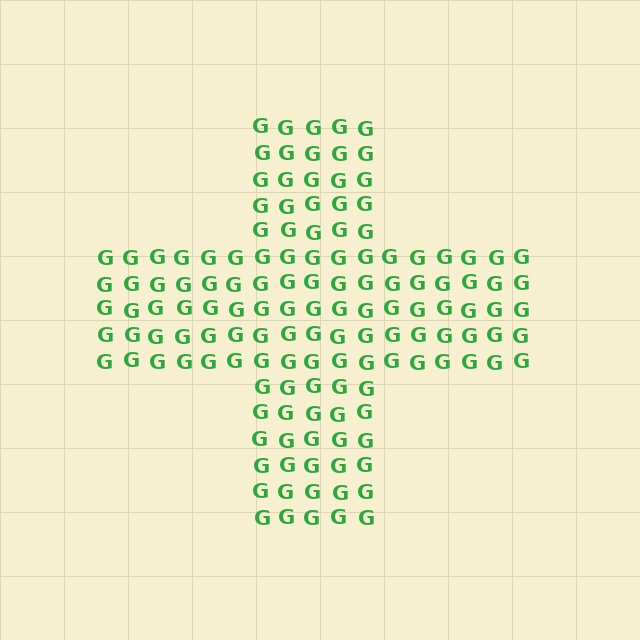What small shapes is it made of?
It is made of small letter G's.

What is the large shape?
The large shape is a cross.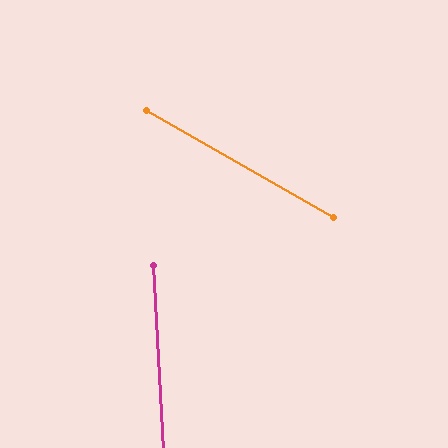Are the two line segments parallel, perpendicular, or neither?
Neither parallel nor perpendicular — they differ by about 57°.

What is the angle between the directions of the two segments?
Approximately 57 degrees.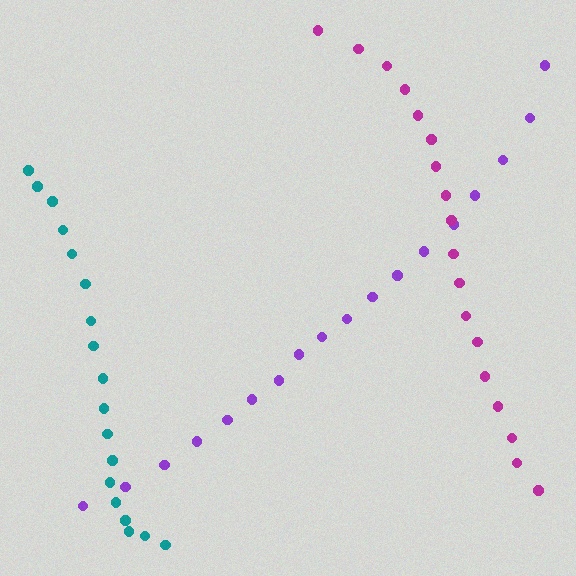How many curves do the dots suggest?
There are 3 distinct paths.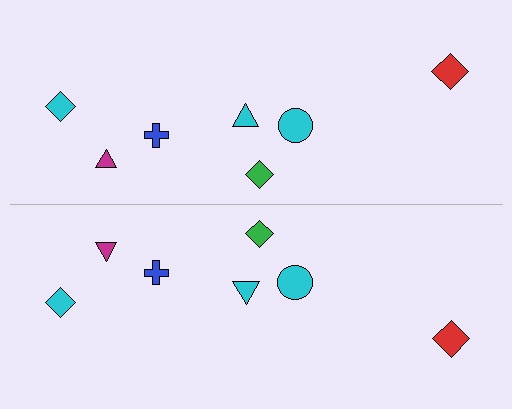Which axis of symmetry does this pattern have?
The pattern has a horizontal axis of symmetry running through the center of the image.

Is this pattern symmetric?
Yes, this pattern has bilateral (reflection) symmetry.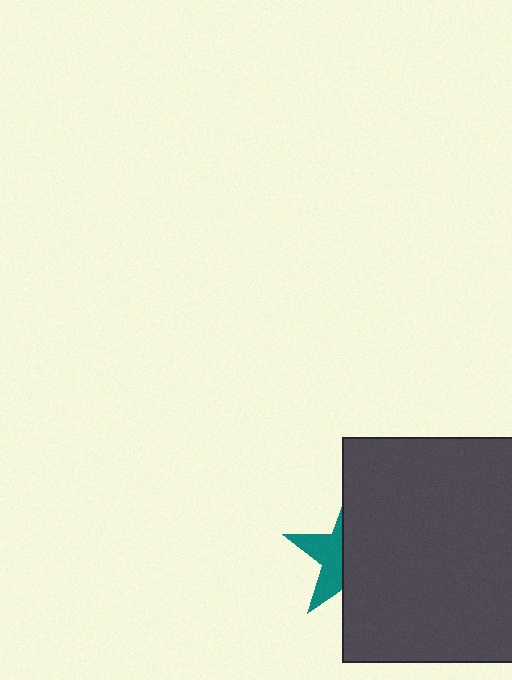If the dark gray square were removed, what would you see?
You would see the complete teal star.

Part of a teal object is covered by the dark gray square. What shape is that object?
It is a star.